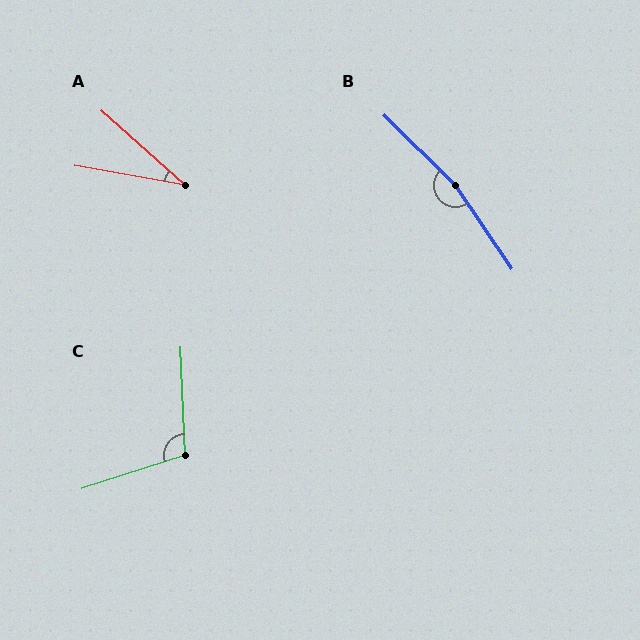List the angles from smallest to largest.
A (32°), C (106°), B (169°).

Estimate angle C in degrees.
Approximately 106 degrees.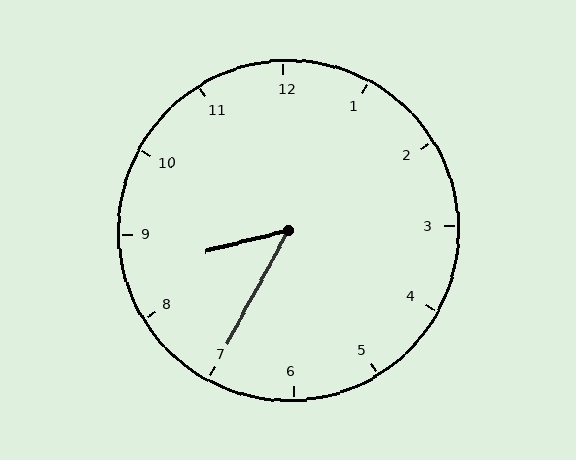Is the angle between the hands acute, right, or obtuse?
It is acute.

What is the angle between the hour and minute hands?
Approximately 48 degrees.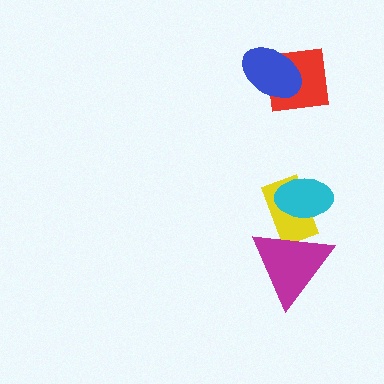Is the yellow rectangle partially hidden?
Yes, it is partially covered by another shape.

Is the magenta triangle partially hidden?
No, no other shape covers it.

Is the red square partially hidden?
Yes, it is partially covered by another shape.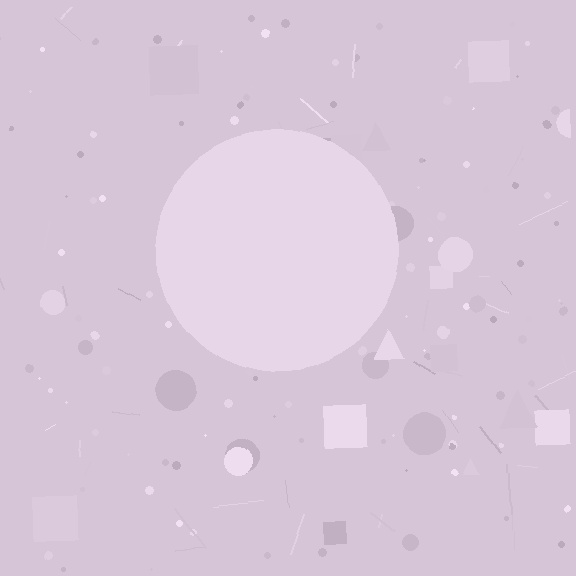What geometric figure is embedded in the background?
A circle is embedded in the background.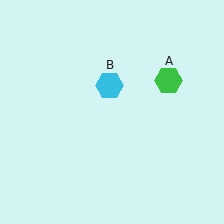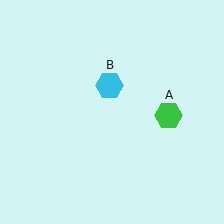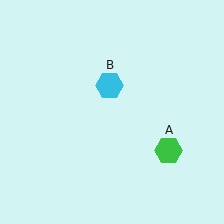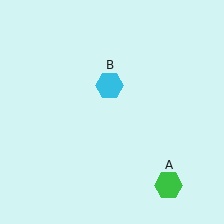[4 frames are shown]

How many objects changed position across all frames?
1 object changed position: green hexagon (object A).